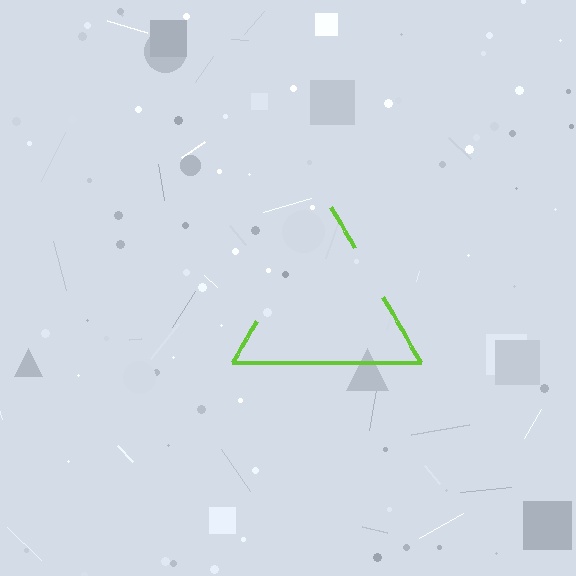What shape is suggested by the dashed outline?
The dashed outline suggests a triangle.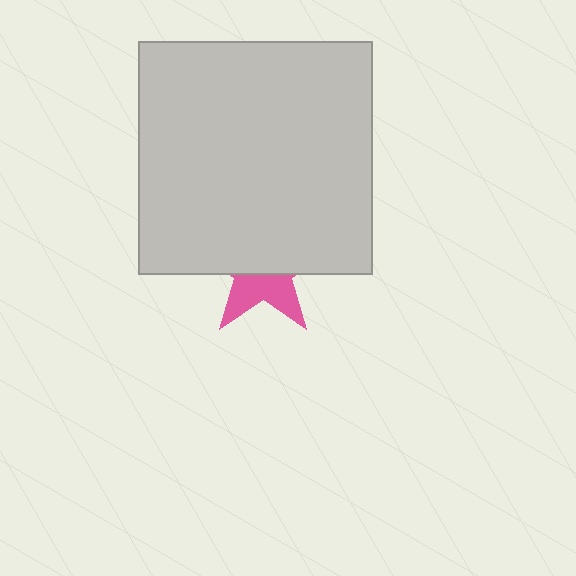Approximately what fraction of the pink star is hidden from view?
Roughly 61% of the pink star is hidden behind the light gray square.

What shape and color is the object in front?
The object in front is a light gray square.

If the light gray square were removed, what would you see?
You would see the complete pink star.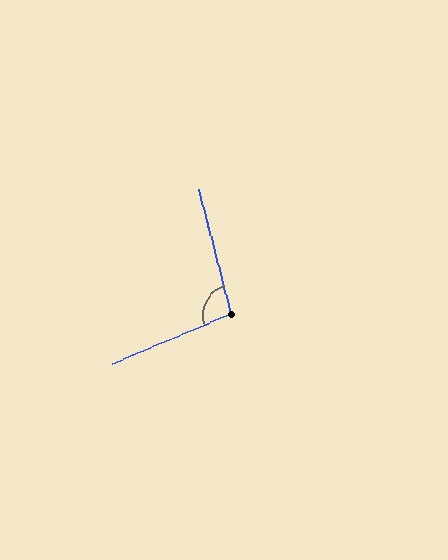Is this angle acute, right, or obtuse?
It is obtuse.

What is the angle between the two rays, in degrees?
Approximately 98 degrees.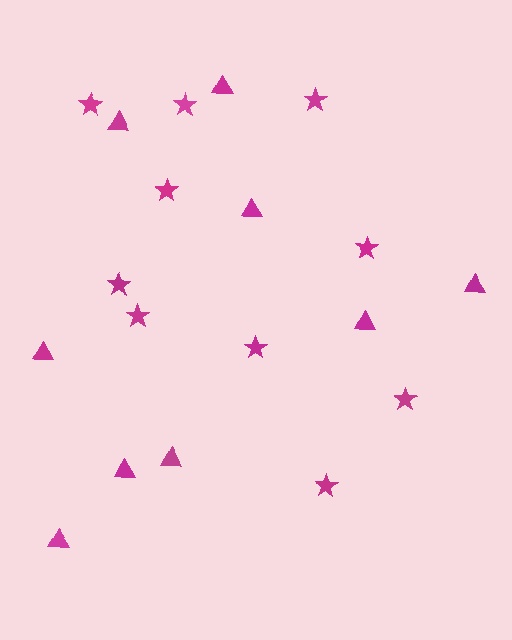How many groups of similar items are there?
There are 2 groups: one group of stars (10) and one group of triangles (9).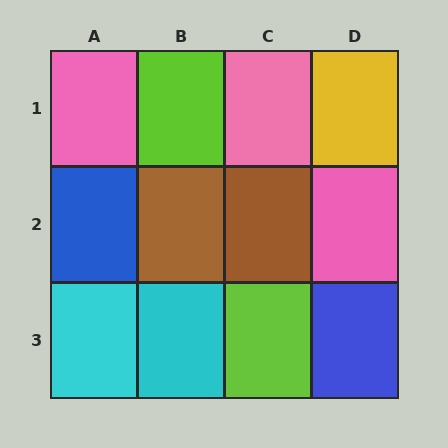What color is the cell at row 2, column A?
Blue.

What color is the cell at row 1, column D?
Yellow.